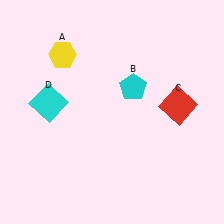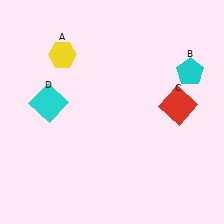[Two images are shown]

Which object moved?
The cyan pentagon (B) moved right.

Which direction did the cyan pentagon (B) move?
The cyan pentagon (B) moved right.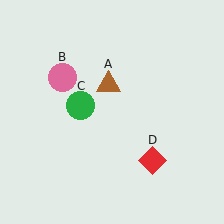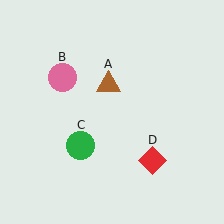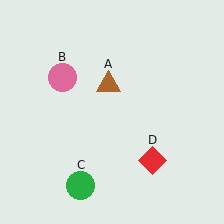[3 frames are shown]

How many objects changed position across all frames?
1 object changed position: green circle (object C).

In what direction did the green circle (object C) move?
The green circle (object C) moved down.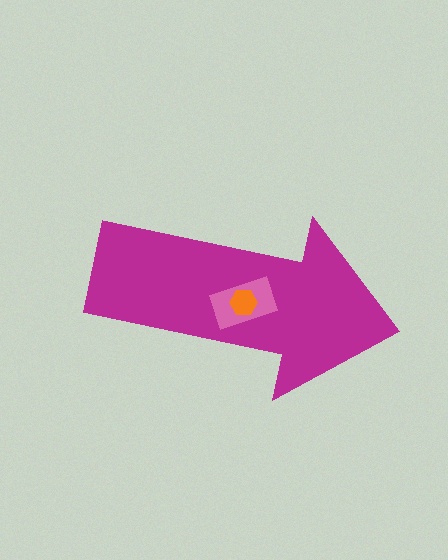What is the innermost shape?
The orange hexagon.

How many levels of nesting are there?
3.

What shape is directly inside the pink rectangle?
The orange hexagon.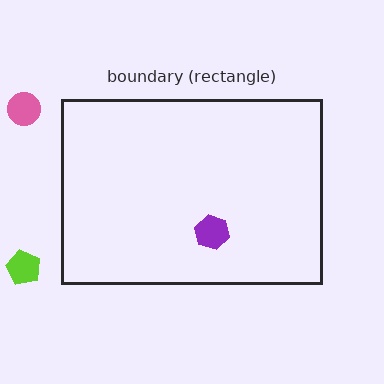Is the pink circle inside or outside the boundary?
Outside.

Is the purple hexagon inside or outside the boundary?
Inside.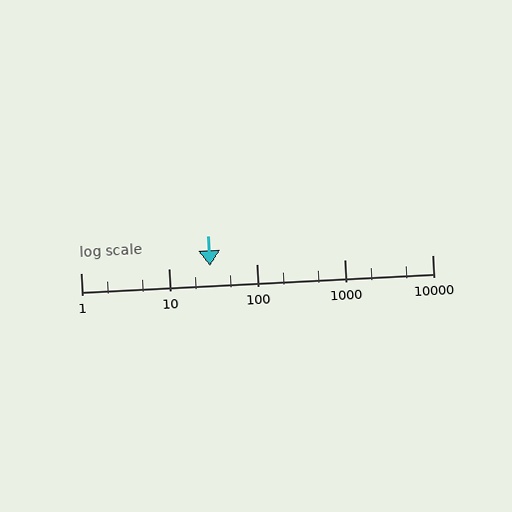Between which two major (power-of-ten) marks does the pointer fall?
The pointer is between 10 and 100.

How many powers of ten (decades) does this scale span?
The scale spans 4 decades, from 1 to 10000.